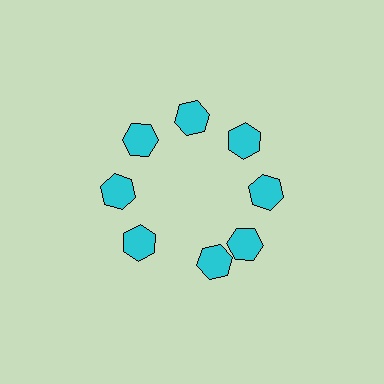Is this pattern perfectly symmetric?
No. The 8 cyan hexagons are arranged in a ring, but one element near the 6 o'clock position is rotated out of alignment along the ring, breaking the 8-fold rotational symmetry.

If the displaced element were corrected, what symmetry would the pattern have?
It would have 8-fold rotational symmetry — the pattern would map onto itself every 45 degrees.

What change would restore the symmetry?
The symmetry would be restored by rotating it back into even spacing with its neighbors so that all 8 hexagons sit at equal angles and equal distance from the center.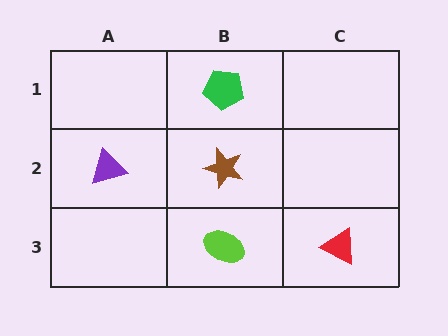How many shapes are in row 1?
1 shape.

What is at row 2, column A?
A purple triangle.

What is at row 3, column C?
A red triangle.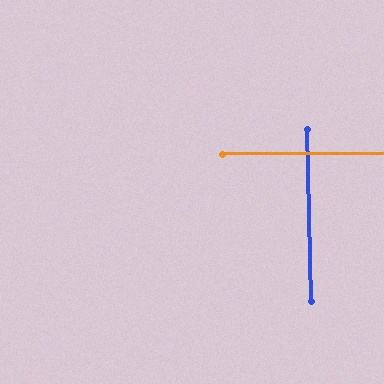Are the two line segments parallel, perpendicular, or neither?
Perpendicular — they meet at approximately 89°.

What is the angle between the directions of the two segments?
Approximately 89 degrees.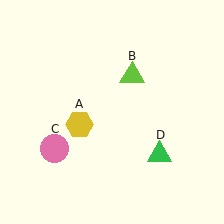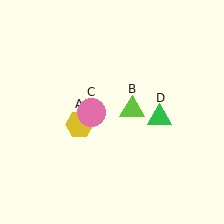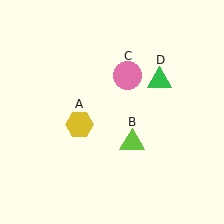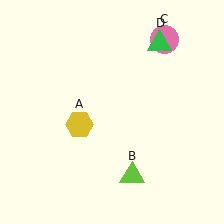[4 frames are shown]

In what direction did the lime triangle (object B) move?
The lime triangle (object B) moved down.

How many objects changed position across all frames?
3 objects changed position: lime triangle (object B), pink circle (object C), green triangle (object D).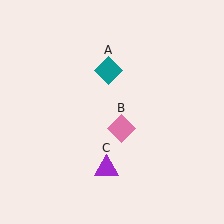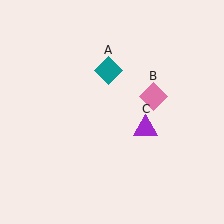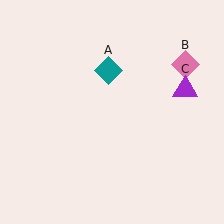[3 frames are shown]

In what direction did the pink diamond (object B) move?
The pink diamond (object B) moved up and to the right.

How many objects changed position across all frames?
2 objects changed position: pink diamond (object B), purple triangle (object C).